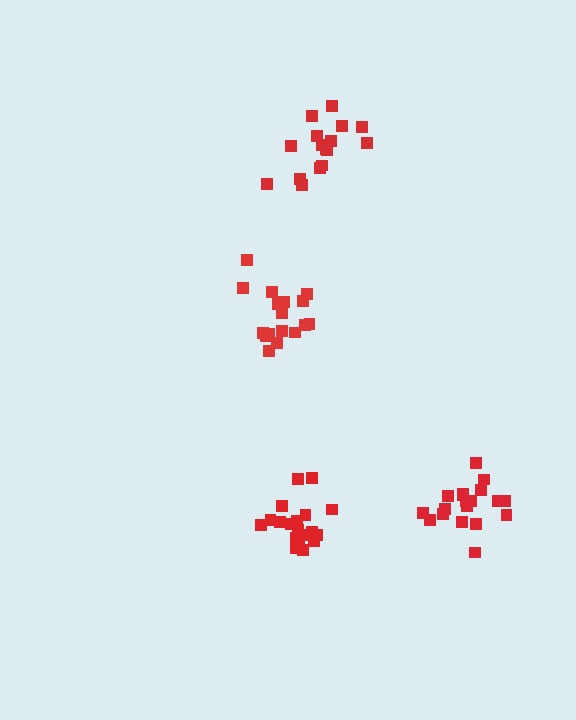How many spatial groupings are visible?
There are 4 spatial groupings.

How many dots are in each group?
Group 1: 19 dots, Group 2: 19 dots, Group 3: 17 dots, Group 4: 16 dots (71 total).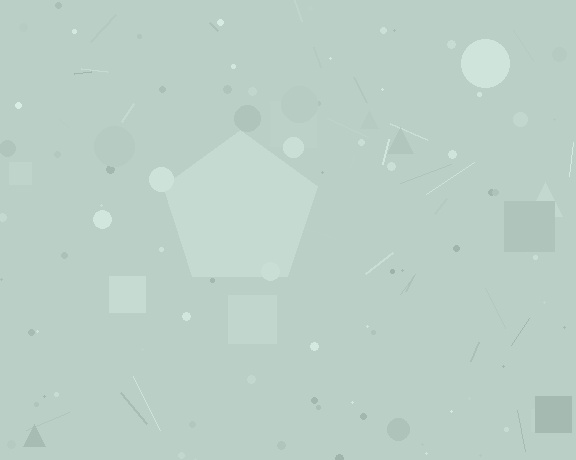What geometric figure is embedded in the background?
A pentagon is embedded in the background.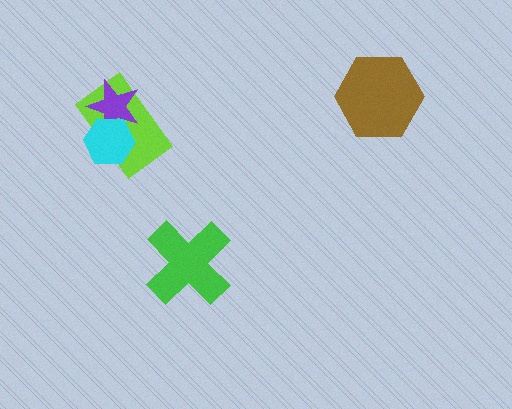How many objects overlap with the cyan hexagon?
2 objects overlap with the cyan hexagon.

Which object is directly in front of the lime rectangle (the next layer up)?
The purple star is directly in front of the lime rectangle.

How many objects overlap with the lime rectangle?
2 objects overlap with the lime rectangle.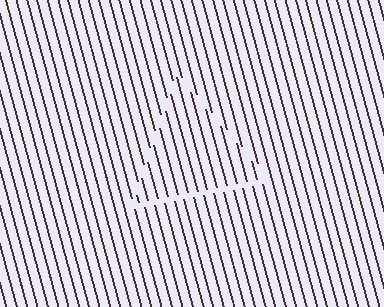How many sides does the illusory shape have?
3 sides — the line-ends trace a triangle.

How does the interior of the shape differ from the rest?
The interior of the shape contains the same grating, shifted by half a period — the contour is defined by the phase discontinuity where line-ends from the inner and outer gratings abut.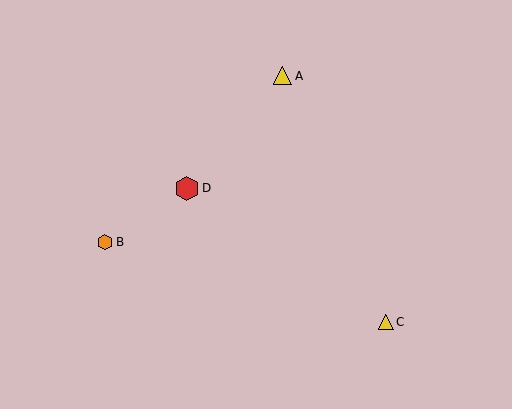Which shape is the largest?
The red hexagon (labeled D) is the largest.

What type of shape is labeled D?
Shape D is a red hexagon.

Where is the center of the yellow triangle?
The center of the yellow triangle is at (282, 76).